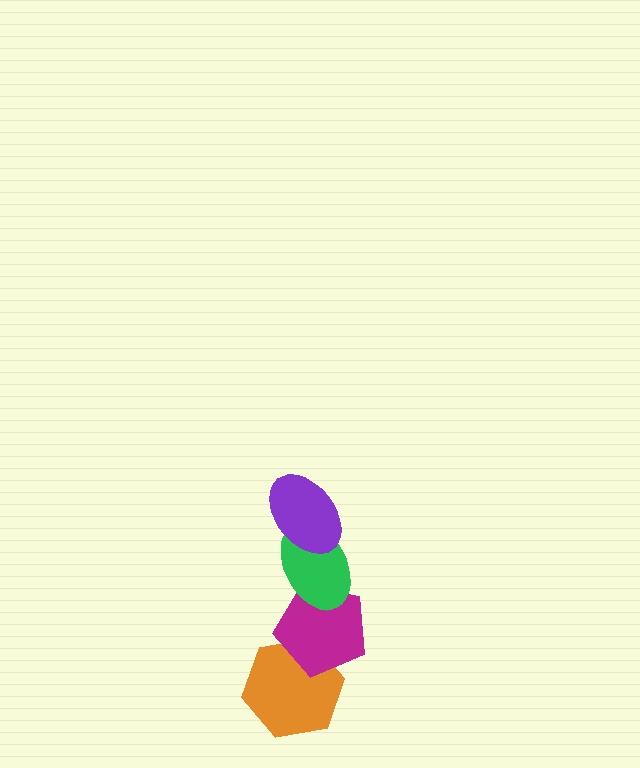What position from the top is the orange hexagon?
The orange hexagon is 4th from the top.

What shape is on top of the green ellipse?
The purple ellipse is on top of the green ellipse.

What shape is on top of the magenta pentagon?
The green ellipse is on top of the magenta pentagon.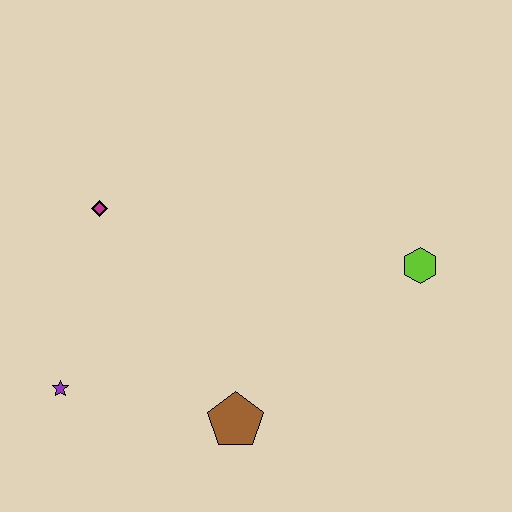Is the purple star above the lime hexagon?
No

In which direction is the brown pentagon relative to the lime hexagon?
The brown pentagon is to the left of the lime hexagon.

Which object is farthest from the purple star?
The lime hexagon is farthest from the purple star.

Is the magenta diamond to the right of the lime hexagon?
No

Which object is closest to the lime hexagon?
The brown pentagon is closest to the lime hexagon.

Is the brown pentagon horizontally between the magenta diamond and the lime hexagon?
Yes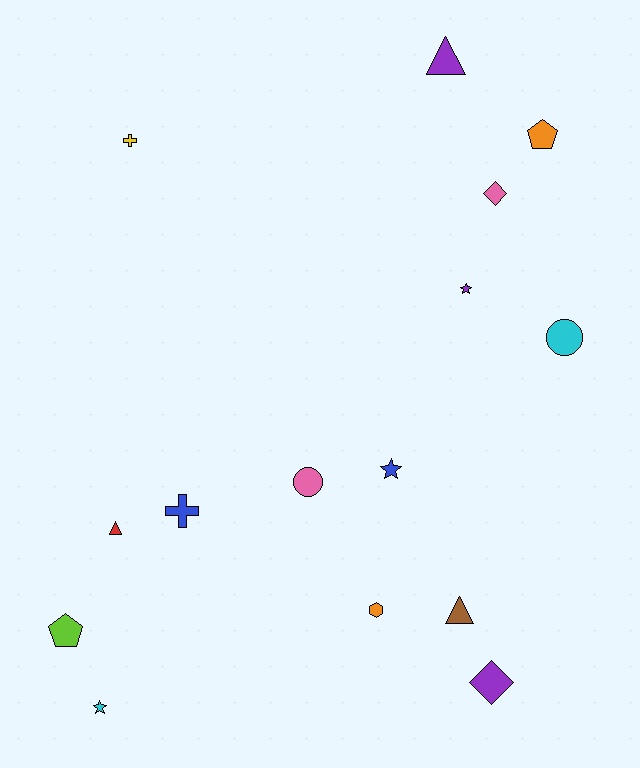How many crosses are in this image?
There are 2 crosses.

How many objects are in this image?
There are 15 objects.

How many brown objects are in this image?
There is 1 brown object.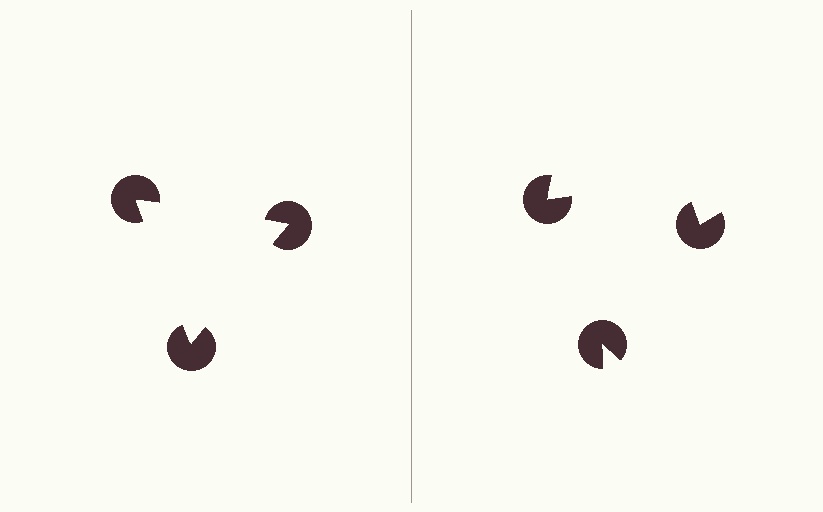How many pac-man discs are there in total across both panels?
6 — 3 on each side.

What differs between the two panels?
The pac-man discs are positioned identically on both sides; only the wedge orientations differ. On the left they align to a triangle; on the right they are misaligned.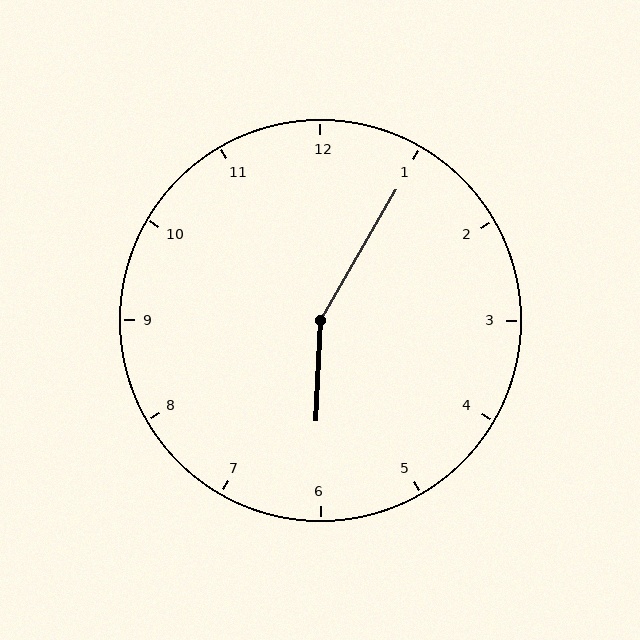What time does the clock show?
6:05.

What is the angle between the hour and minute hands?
Approximately 152 degrees.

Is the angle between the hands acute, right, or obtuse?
It is obtuse.